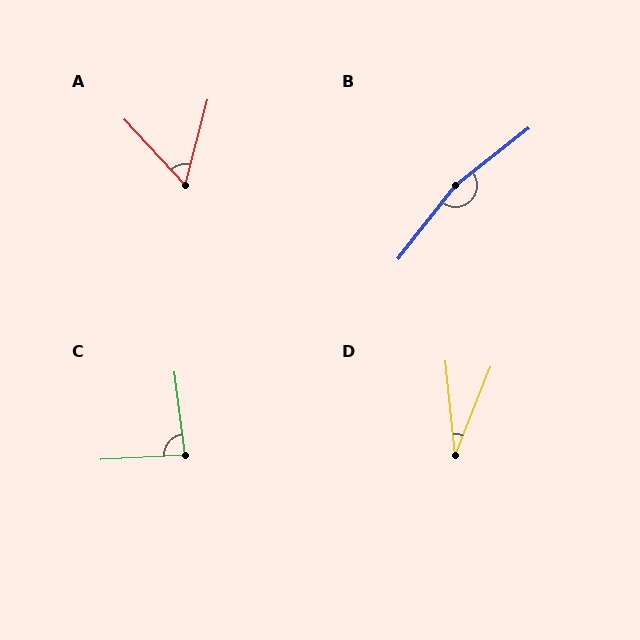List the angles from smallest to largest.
D (27°), A (58°), C (86°), B (166°).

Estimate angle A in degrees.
Approximately 58 degrees.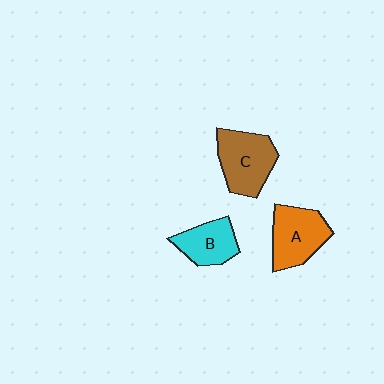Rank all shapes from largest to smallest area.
From largest to smallest: C (brown), A (orange), B (cyan).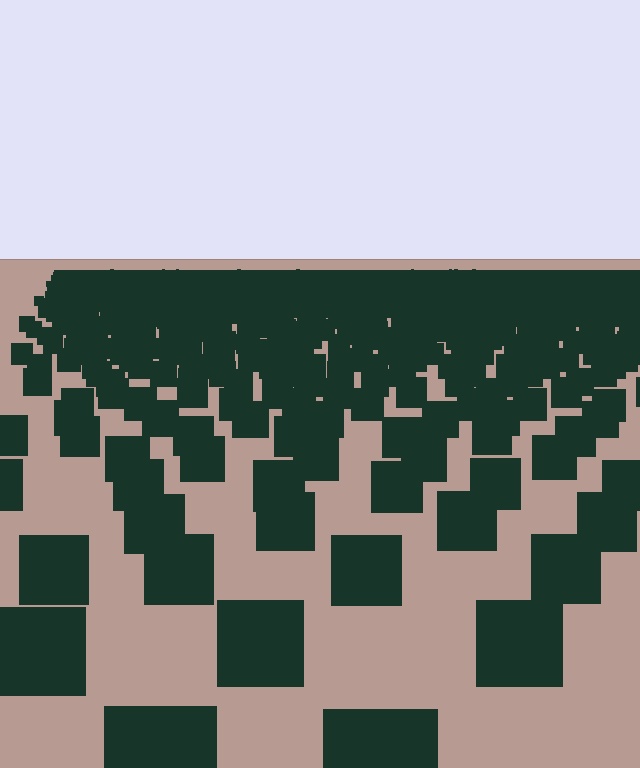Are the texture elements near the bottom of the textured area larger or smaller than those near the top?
Larger. Near the bottom, elements are closer to the viewer and appear at a bigger on-screen size.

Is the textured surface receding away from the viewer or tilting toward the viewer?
The surface is receding away from the viewer. Texture elements get smaller and denser toward the top.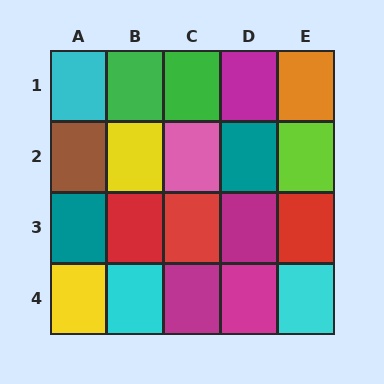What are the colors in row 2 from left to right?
Brown, yellow, pink, teal, lime.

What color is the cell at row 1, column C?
Green.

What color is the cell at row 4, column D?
Magenta.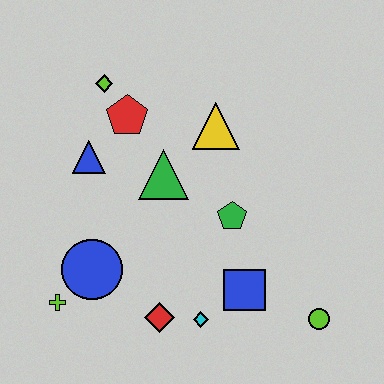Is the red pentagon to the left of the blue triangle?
No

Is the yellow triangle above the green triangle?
Yes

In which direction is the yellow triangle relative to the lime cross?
The yellow triangle is above the lime cross.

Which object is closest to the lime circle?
The blue square is closest to the lime circle.